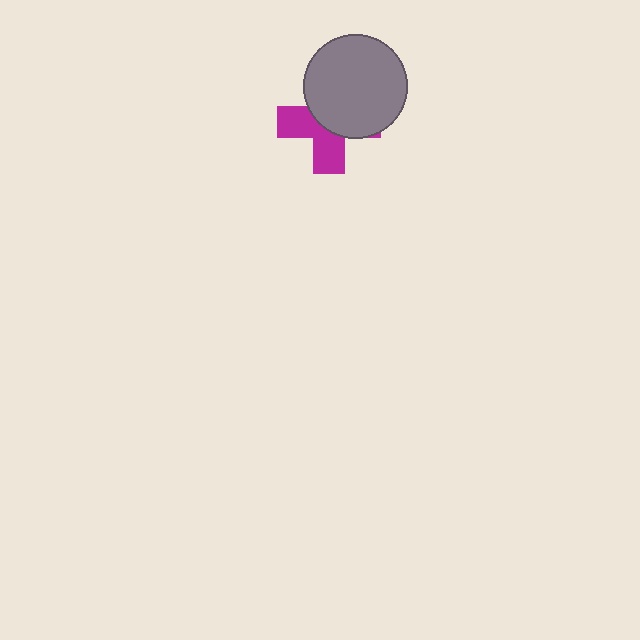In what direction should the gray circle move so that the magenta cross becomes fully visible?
The gray circle should move toward the upper-right. That is the shortest direction to clear the overlap and leave the magenta cross fully visible.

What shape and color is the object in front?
The object in front is a gray circle.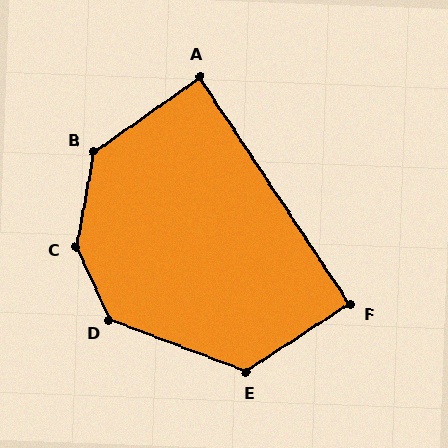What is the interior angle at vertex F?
Approximately 90 degrees (approximately right).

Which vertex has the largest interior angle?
C, at approximately 146 degrees.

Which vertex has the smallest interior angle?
A, at approximately 88 degrees.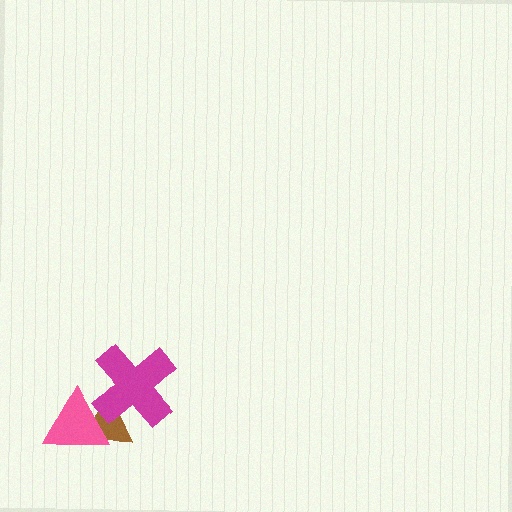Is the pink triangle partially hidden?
Yes, it is partially covered by another shape.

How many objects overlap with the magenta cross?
2 objects overlap with the magenta cross.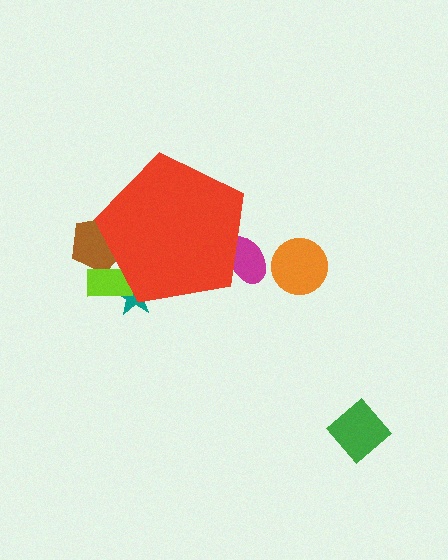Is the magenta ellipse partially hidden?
Yes, the magenta ellipse is partially hidden behind the red pentagon.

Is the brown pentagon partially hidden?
Yes, the brown pentagon is partially hidden behind the red pentagon.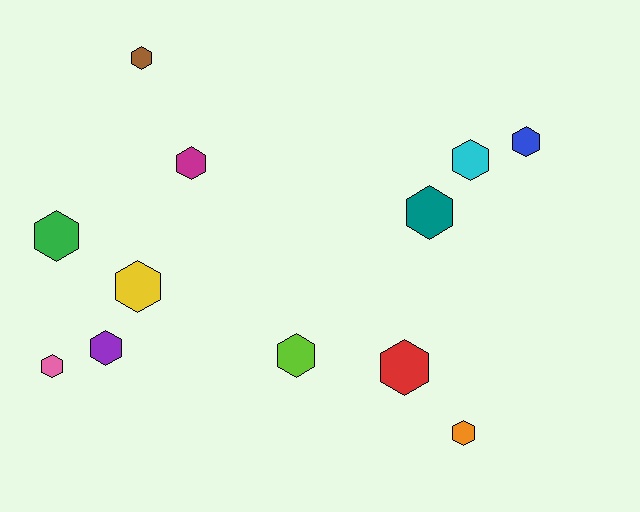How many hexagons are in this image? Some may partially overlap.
There are 12 hexagons.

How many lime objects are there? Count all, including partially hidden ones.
There is 1 lime object.